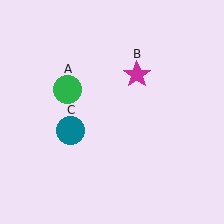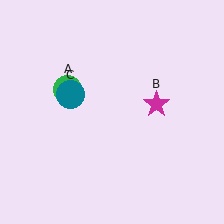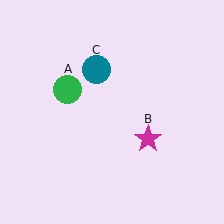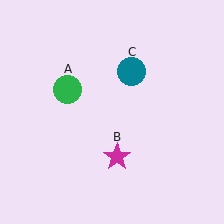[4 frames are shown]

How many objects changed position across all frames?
2 objects changed position: magenta star (object B), teal circle (object C).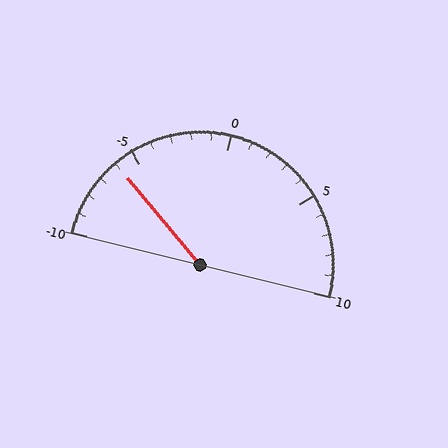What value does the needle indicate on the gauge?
The needle indicates approximately -6.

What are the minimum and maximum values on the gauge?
The gauge ranges from -10 to 10.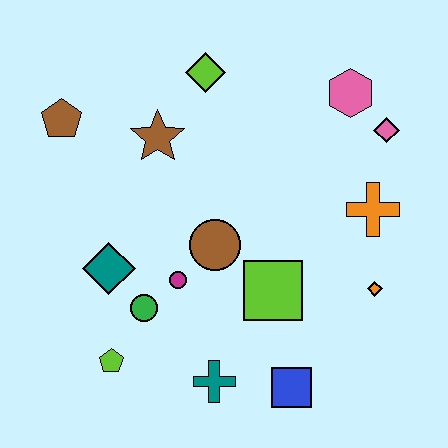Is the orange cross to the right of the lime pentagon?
Yes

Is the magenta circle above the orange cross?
No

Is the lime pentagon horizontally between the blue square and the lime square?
No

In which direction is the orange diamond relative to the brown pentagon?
The orange diamond is to the right of the brown pentagon.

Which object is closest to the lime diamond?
The brown star is closest to the lime diamond.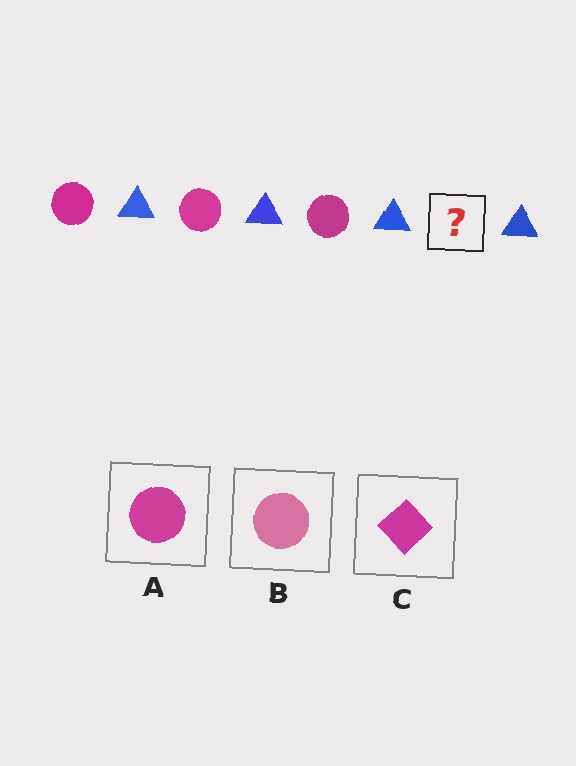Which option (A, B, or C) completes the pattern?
A.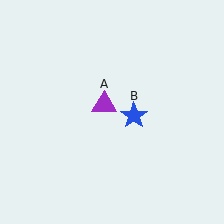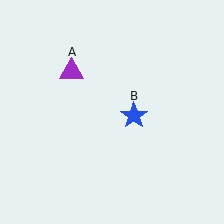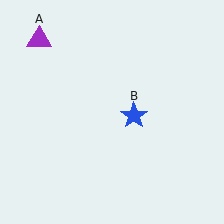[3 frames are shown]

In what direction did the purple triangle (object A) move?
The purple triangle (object A) moved up and to the left.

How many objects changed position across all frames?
1 object changed position: purple triangle (object A).